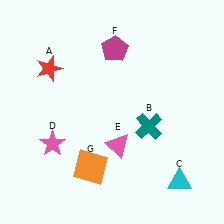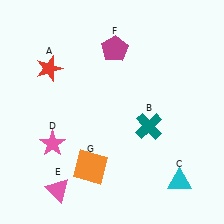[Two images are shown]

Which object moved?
The pink triangle (E) moved left.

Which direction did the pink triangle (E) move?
The pink triangle (E) moved left.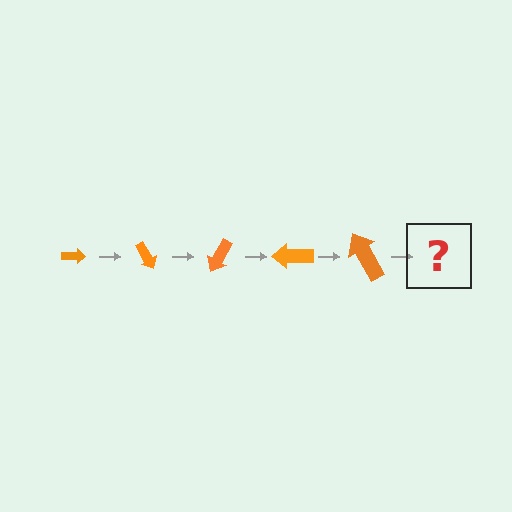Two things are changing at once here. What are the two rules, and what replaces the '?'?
The two rules are that the arrow grows larger each step and it rotates 60 degrees each step. The '?' should be an arrow, larger than the previous one and rotated 300 degrees from the start.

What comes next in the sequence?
The next element should be an arrow, larger than the previous one and rotated 300 degrees from the start.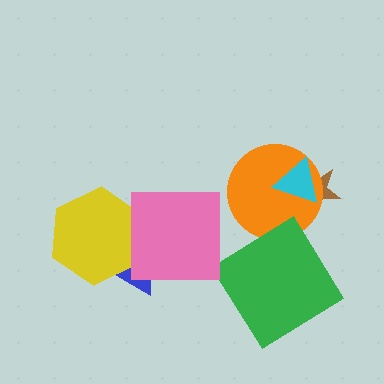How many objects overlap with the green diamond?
0 objects overlap with the green diamond.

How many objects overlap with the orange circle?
2 objects overlap with the orange circle.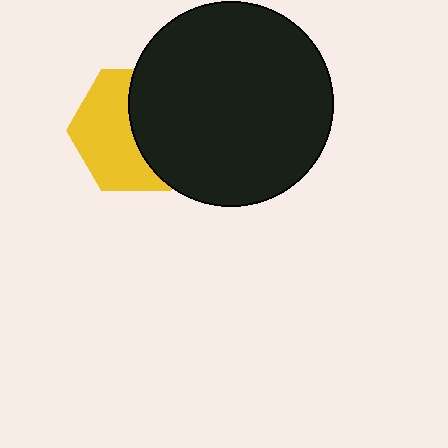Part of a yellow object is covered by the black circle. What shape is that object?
It is a hexagon.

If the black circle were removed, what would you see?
You would see the complete yellow hexagon.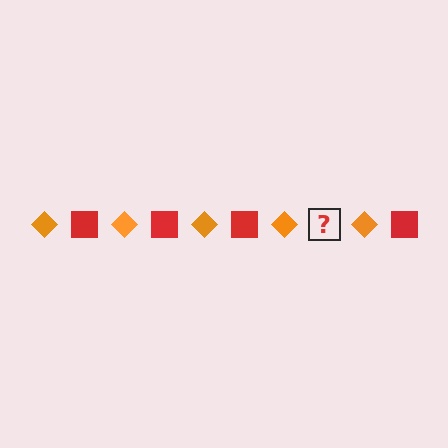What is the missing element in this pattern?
The missing element is a red square.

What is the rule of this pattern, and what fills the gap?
The rule is that the pattern alternates between orange diamond and red square. The gap should be filled with a red square.